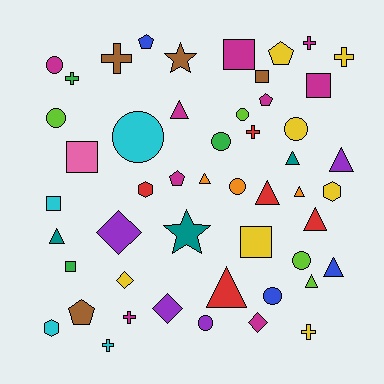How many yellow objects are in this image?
There are 7 yellow objects.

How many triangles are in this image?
There are 11 triangles.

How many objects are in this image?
There are 50 objects.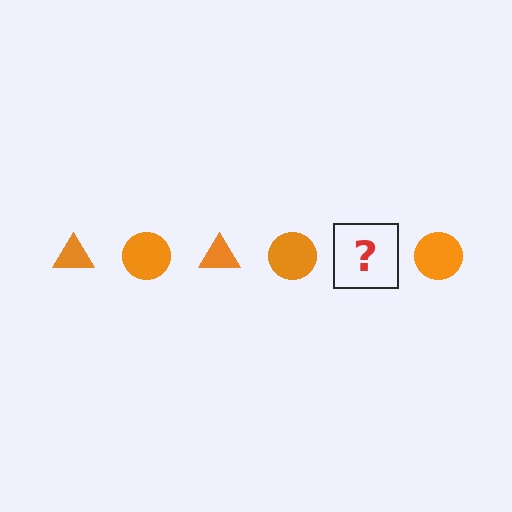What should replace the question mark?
The question mark should be replaced with an orange triangle.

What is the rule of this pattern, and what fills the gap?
The rule is that the pattern cycles through triangle, circle shapes in orange. The gap should be filled with an orange triangle.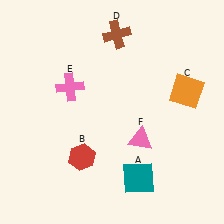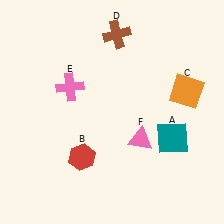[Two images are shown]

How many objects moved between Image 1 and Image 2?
1 object moved between the two images.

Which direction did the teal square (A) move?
The teal square (A) moved up.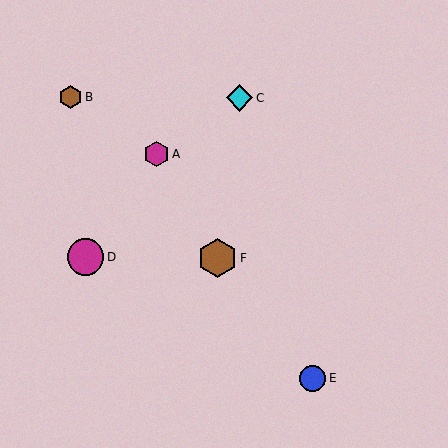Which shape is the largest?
The brown hexagon (labeled F) is the largest.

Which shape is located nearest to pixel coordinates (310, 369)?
The blue circle (labeled E) at (313, 378) is nearest to that location.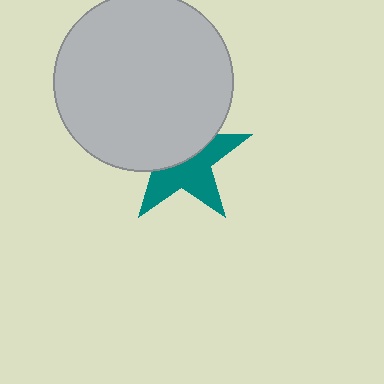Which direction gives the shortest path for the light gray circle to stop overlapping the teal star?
Moving up gives the shortest separation.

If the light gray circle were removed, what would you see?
You would see the complete teal star.